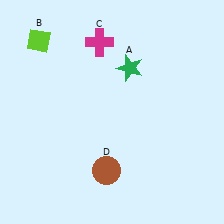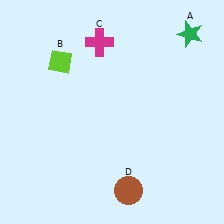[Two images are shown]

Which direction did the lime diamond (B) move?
The lime diamond (B) moved right.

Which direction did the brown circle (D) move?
The brown circle (D) moved right.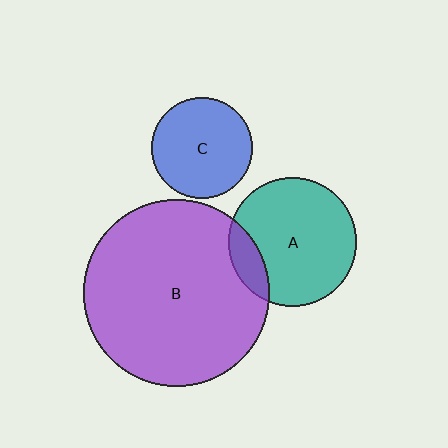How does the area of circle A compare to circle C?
Approximately 1.6 times.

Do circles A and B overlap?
Yes.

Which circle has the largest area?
Circle B (purple).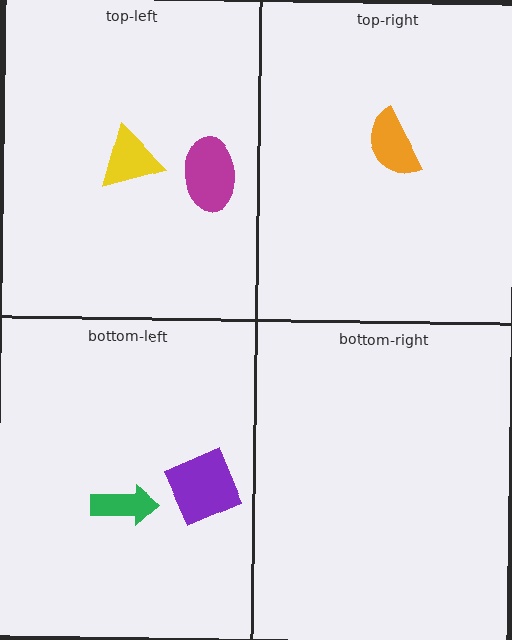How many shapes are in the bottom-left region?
2.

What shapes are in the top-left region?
The magenta ellipse, the yellow triangle.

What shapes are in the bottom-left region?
The green arrow, the purple diamond.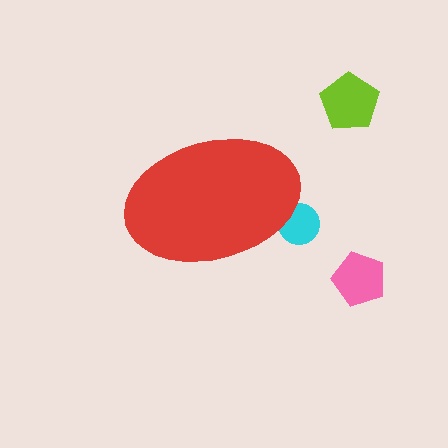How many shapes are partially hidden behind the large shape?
1 shape is partially hidden.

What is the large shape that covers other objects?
A red ellipse.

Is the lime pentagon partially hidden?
No, the lime pentagon is fully visible.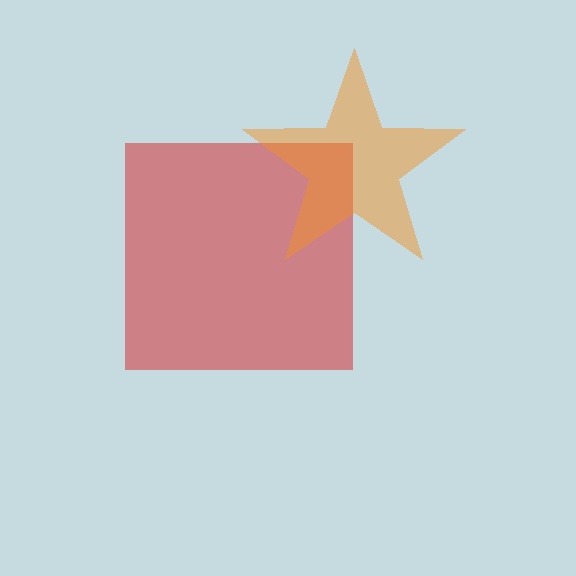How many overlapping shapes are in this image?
There are 2 overlapping shapes in the image.